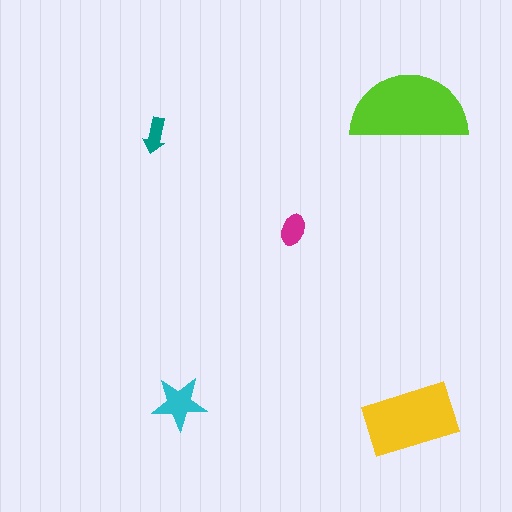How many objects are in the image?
There are 5 objects in the image.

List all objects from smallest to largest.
The teal arrow, the magenta ellipse, the cyan star, the yellow rectangle, the lime semicircle.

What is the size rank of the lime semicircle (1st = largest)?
1st.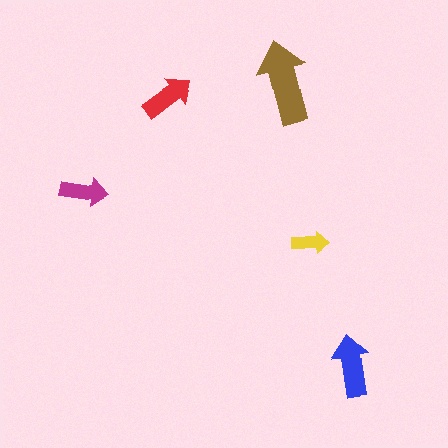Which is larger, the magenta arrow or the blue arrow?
The blue one.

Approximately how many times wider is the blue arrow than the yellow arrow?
About 1.5 times wider.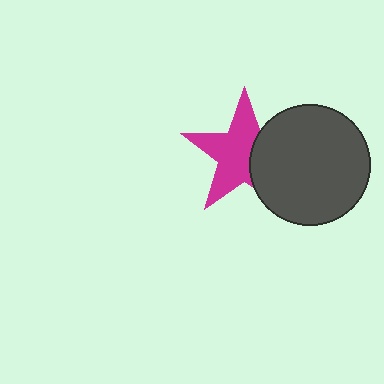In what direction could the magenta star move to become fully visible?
The magenta star could move left. That would shift it out from behind the dark gray circle entirely.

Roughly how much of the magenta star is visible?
About half of it is visible (roughly 63%).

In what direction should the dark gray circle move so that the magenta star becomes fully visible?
The dark gray circle should move right. That is the shortest direction to clear the overlap and leave the magenta star fully visible.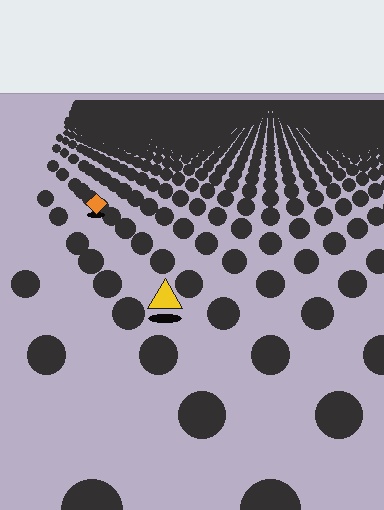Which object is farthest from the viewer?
The orange diamond is farthest from the viewer. It appears smaller and the ground texture around it is denser.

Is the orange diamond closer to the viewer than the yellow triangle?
No. The yellow triangle is closer — you can tell from the texture gradient: the ground texture is coarser near it.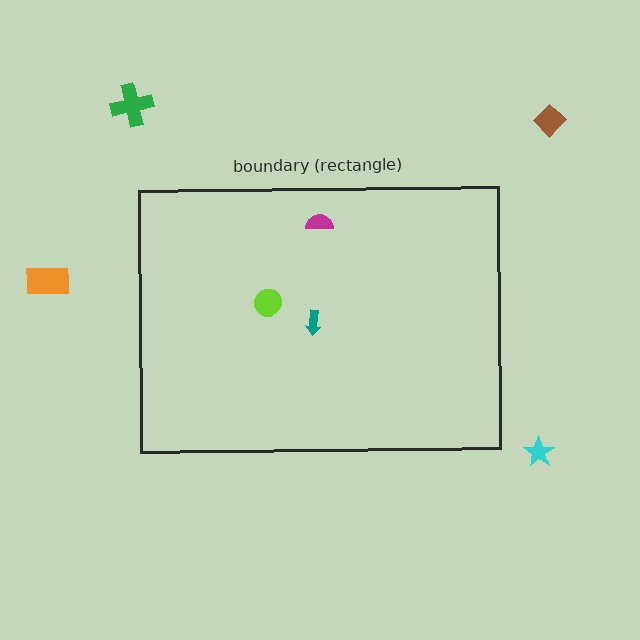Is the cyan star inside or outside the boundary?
Outside.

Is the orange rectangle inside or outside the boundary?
Outside.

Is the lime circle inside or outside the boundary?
Inside.